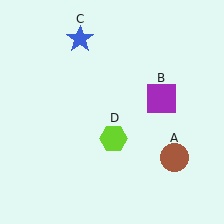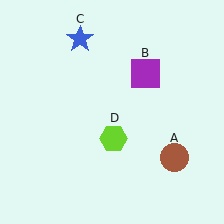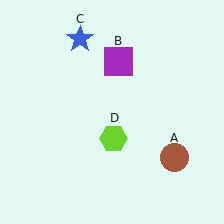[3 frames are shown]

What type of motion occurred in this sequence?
The purple square (object B) rotated counterclockwise around the center of the scene.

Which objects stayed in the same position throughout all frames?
Brown circle (object A) and blue star (object C) and lime hexagon (object D) remained stationary.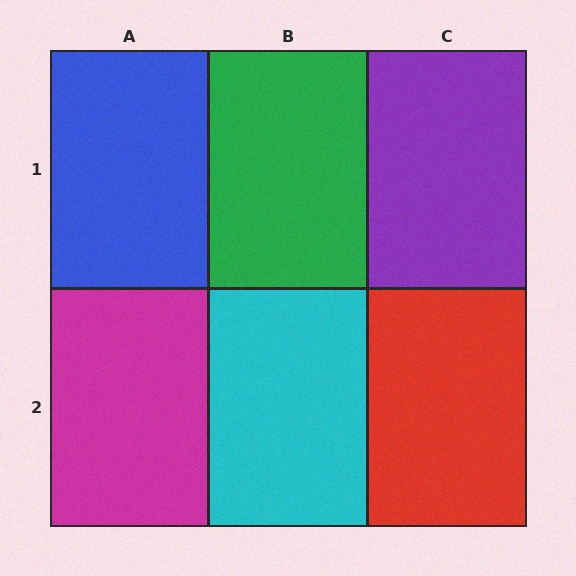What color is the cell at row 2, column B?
Cyan.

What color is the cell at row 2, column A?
Magenta.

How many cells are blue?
1 cell is blue.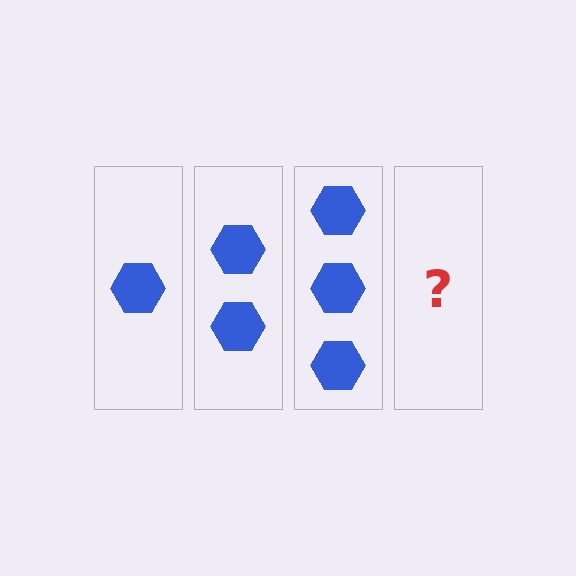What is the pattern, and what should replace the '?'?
The pattern is that each step adds one more hexagon. The '?' should be 4 hexagons.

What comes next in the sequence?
The next element should be 4 hexagons.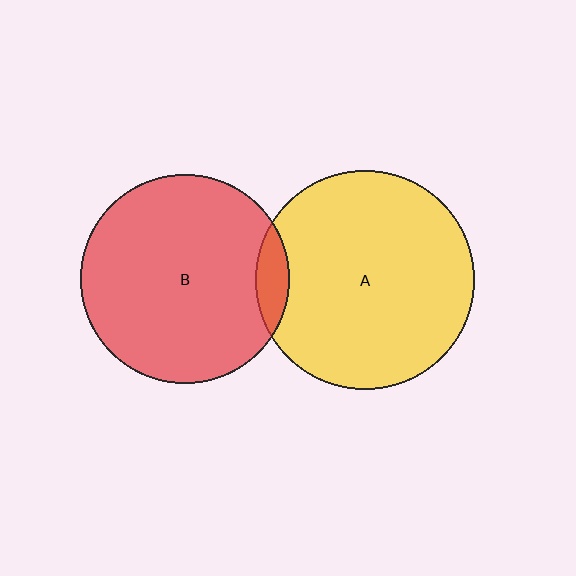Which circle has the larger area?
Circle A (yellow).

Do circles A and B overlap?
Yes.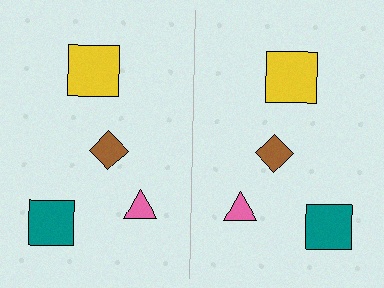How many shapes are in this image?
There are 8 shapes in this image.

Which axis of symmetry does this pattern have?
The pattern has a vertical axis of symmetry running through the center of the image.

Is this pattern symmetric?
Yes, this pattern has bilateral (reflection) symmetry.